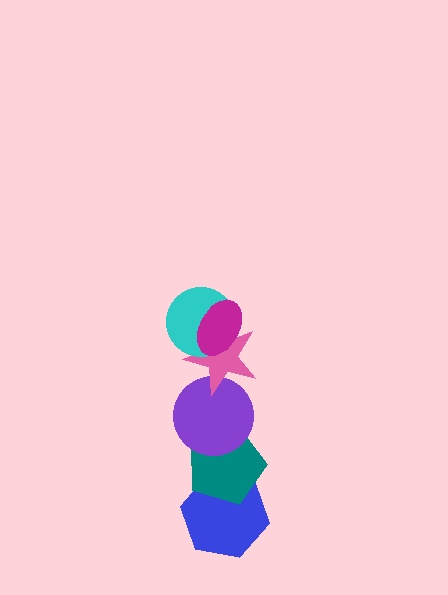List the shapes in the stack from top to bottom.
From top to bottom: the magenta ellipse, the cyan circle, the pink star, the purple circle, the teal pentagon, the blue hexagon.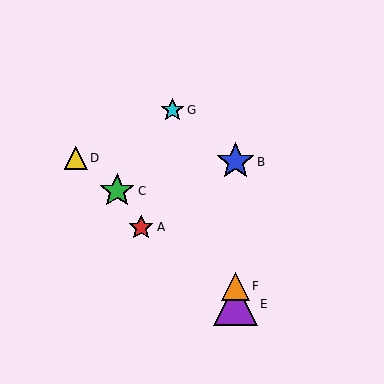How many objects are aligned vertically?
3 objects (B, E, F) are aligned vertically.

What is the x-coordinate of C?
Object C is at x≈117.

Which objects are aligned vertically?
Objects B, E, F are aligned vertically.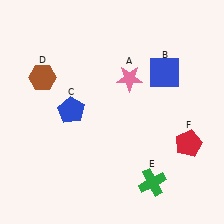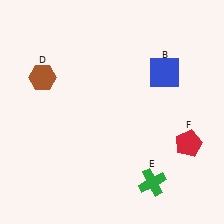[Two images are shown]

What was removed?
The pink star (A), the blue pentagon (C) were removed in Image 2.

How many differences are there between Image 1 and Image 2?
There are 2 differences between the two images.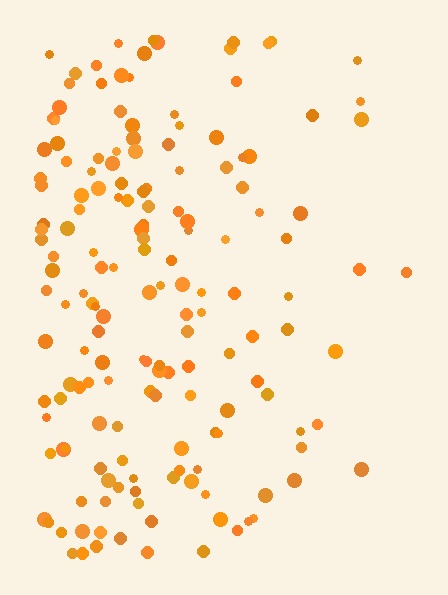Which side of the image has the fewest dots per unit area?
The right.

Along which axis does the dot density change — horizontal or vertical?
Horizontal.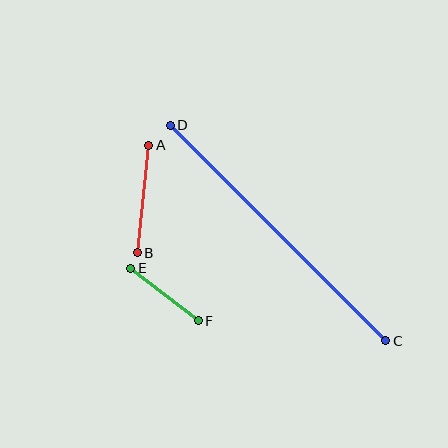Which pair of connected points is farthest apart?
Points C and D are farthest apart.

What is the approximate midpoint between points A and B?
The midpoint is at approximately (143, 199) pixels.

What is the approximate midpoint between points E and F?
The midpoint is at approximately (164, 295) pixels.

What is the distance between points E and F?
The distance is approximately 85 pixels.